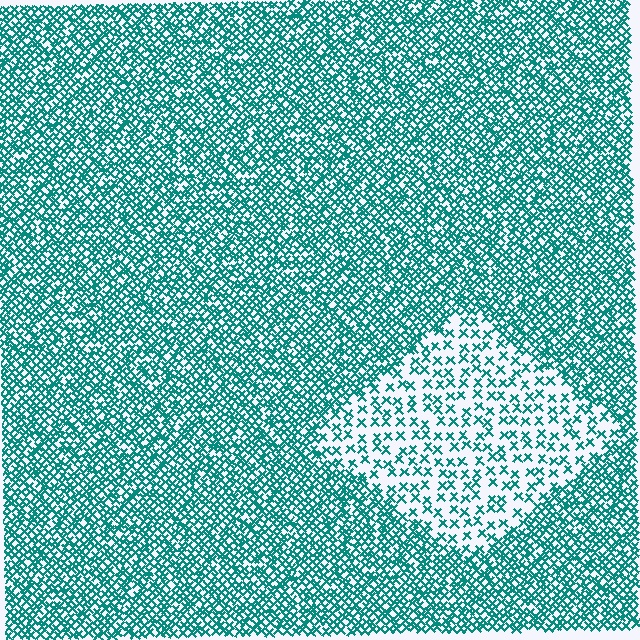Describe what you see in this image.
The image contains small teal elements arranged at two different densities. A diamond-shaped region is visible where the elements are less densely packed than the surrounding area.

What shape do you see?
I see a diamond.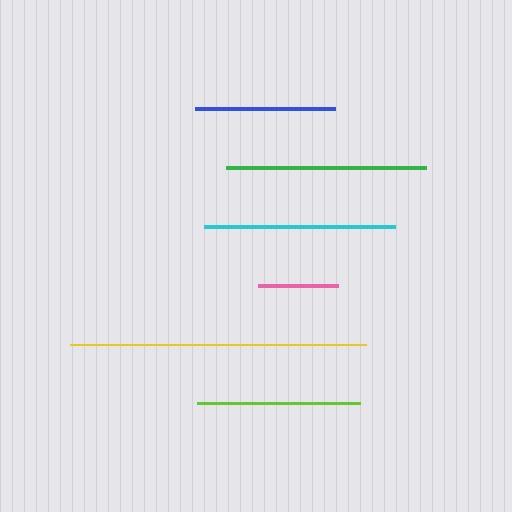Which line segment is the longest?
The yellow line is the longest at approximately 296 pixels.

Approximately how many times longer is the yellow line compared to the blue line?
The yellow line is approximately 2.1 times the length of the blue line.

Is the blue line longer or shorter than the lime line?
The lime line is longer than the blue line.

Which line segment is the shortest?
The pink line is the shortest at approximately 80 pixels.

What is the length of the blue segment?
The blue segment is approximately 141 pixels long.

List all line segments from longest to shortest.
From longest to shortest: yellow, green, cyan, lime, blue, pink.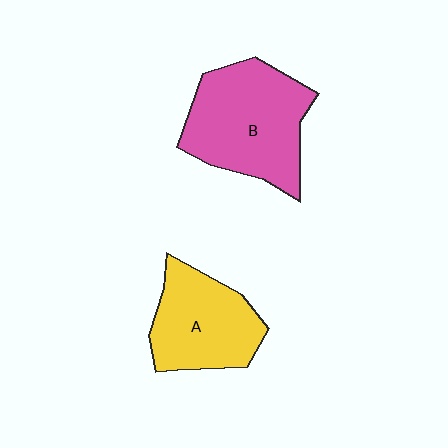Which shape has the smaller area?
Shape A (yellow).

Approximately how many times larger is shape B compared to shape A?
Approximately 1.3 times.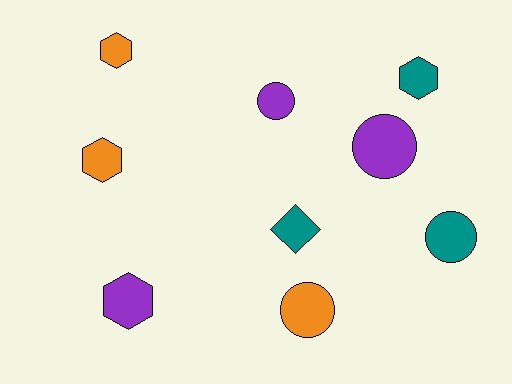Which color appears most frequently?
Purple, with 3 objects.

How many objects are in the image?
There are 9 objects.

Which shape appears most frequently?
Circle, with 4 objects.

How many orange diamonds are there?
There are no orange diamonds.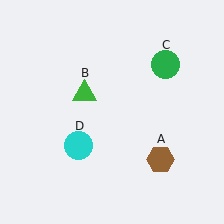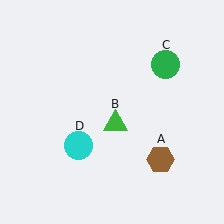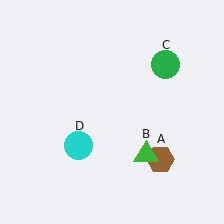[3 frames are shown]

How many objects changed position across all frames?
1 object changed position: green triangle (object B).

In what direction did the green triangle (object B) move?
The green triangle (object B) moved down and to the right.